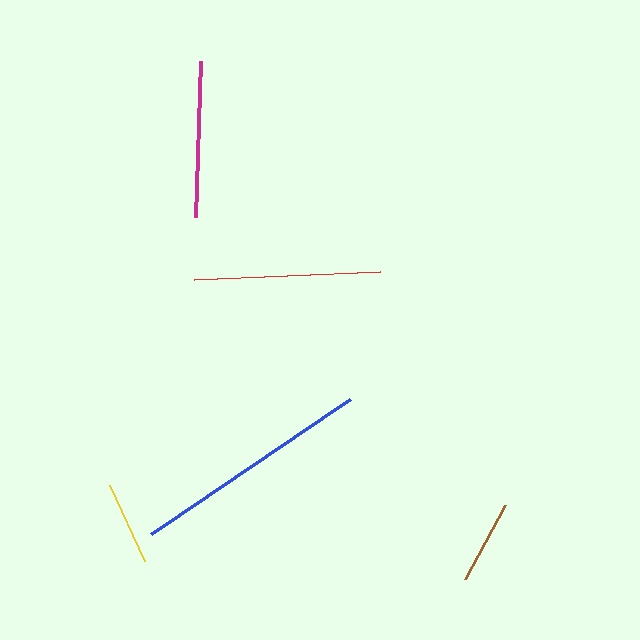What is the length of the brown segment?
The brown segment is approximately 84 pixels long.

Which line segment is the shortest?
The yellow line is the shortest at approximately 84 pixels.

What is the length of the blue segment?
The blue segment is approximately 241 pixels long.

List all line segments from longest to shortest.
From longest to shortest: blue, red, magenta, brown, yellow.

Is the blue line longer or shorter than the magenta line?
The blue line is longer than the magenta line.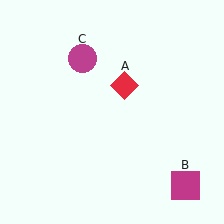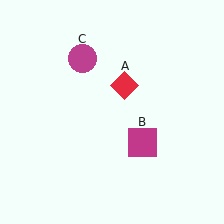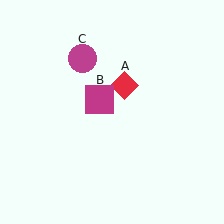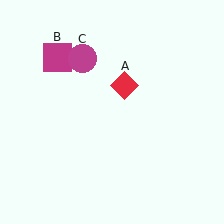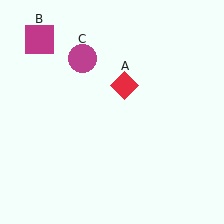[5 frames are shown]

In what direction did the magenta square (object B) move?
The magenta square (object B) moved up and to the left.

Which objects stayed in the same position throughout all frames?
Red diamond (object A) and magenta circle (object C) remained stationary.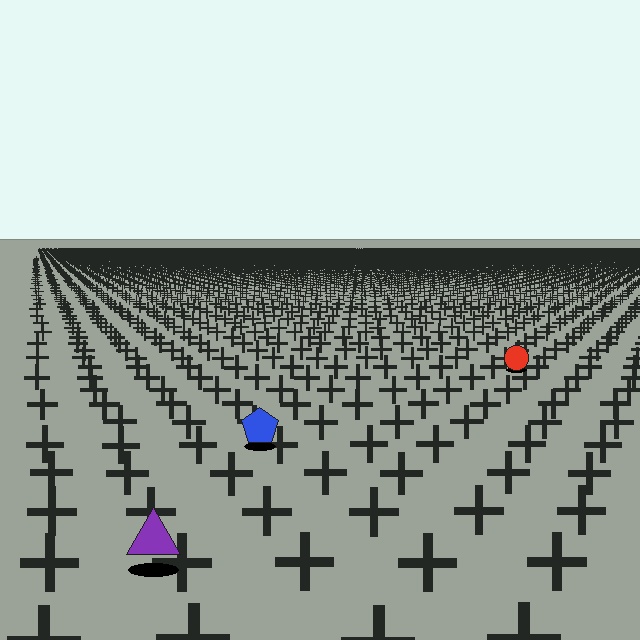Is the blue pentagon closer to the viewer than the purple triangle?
No. The purple triangle is closer — you can tell from the texture gradient: the ground texture is coarser near it.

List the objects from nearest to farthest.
From nearest to farthest: the purple triangle, the blue pentagon, the red circle.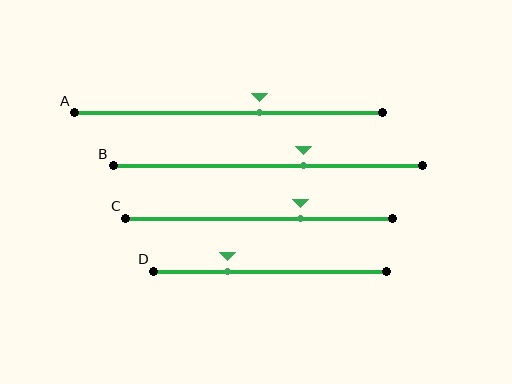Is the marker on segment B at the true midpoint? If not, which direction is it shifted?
No, the marker on segment B is shifted to the right by about 12% of the segment length.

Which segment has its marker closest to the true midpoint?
Segment A has its marker closest to the true midpoint.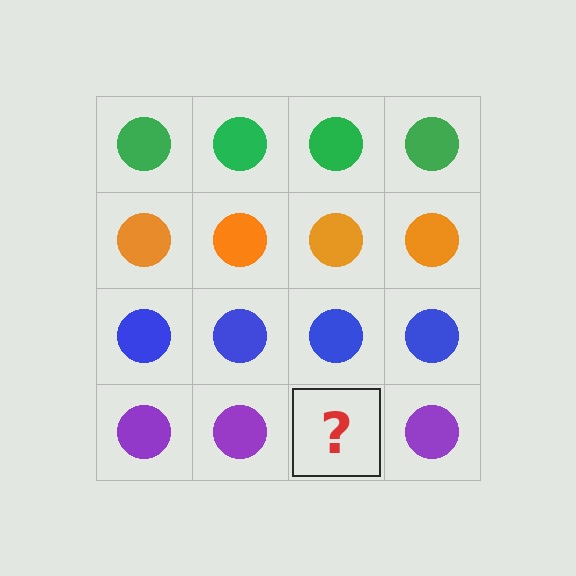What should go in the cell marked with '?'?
The missing cell should contain a purple circle.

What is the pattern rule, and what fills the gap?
The rule is that each row has a consistent color. The gap should be filled with a purple circle.